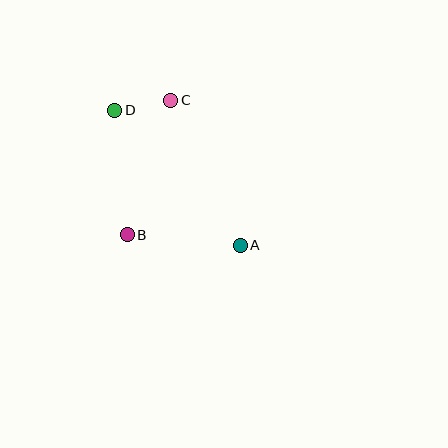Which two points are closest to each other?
Points C and D are closest to each other.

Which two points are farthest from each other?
Points A and D are farthest from each other.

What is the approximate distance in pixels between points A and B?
The distance between A and B is approximately 114 pixels.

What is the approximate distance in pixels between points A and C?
The distance between A and C is approximately 161 pixels.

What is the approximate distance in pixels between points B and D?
The distance between B and D is approximately 125 pixels.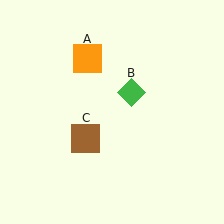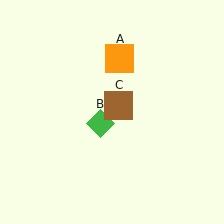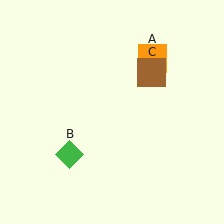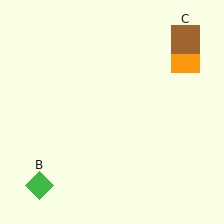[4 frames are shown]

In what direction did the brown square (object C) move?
The brown square (object C) moved up and to the right.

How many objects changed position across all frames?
3 objects changed position: orange square (object A), green diamond (object B), brown square (object C).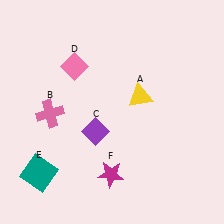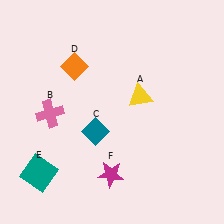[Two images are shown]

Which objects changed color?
C changed from purple to teal. D changed from pink to orange.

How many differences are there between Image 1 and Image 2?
There are 2 differences between the two images.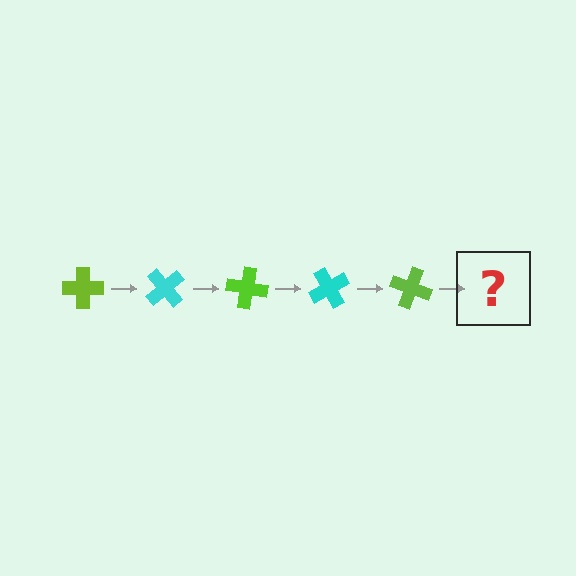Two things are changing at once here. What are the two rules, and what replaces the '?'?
The two rules are that it rotates 50 degrees each step and the color cycles through lime and cyan. The '?' should be a cyan cross, rotated 250 degrees from the start.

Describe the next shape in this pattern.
It should be a cyan cross, rotated 250 degrees from the start.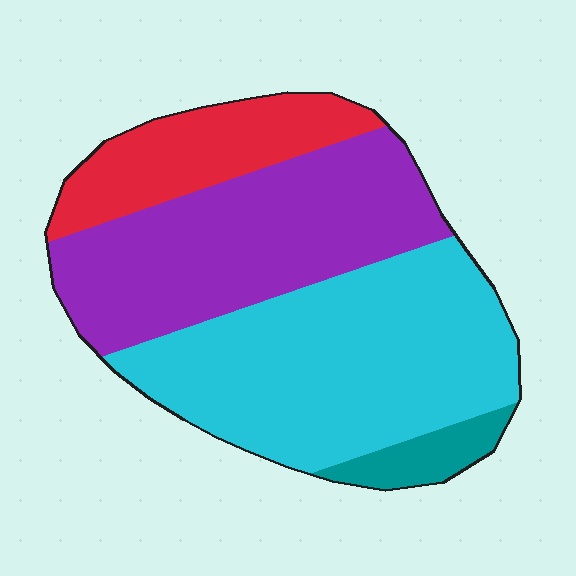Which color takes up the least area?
Teal, at roughly 5%.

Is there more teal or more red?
Red.